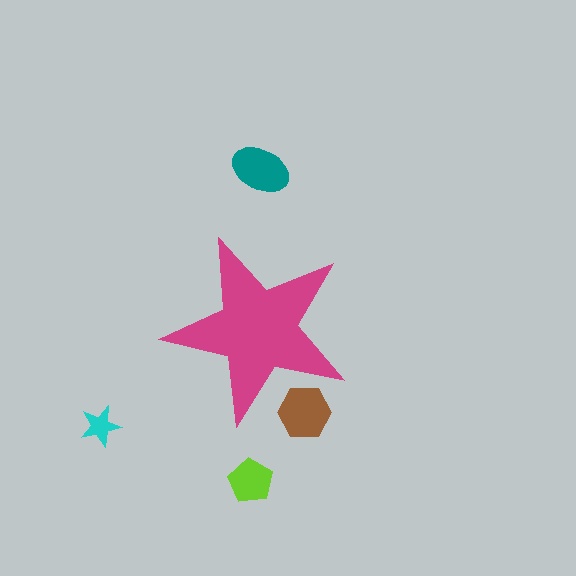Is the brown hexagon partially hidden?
Yes, the brown hexagon is partially hidden behind the magenta star.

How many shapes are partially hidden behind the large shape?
1 shape is partially hidden.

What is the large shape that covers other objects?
A magenta star.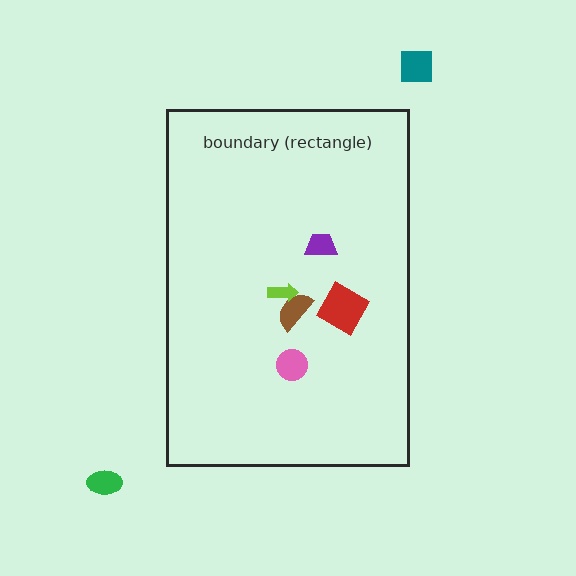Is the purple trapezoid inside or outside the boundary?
Inside.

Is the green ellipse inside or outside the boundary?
Outside.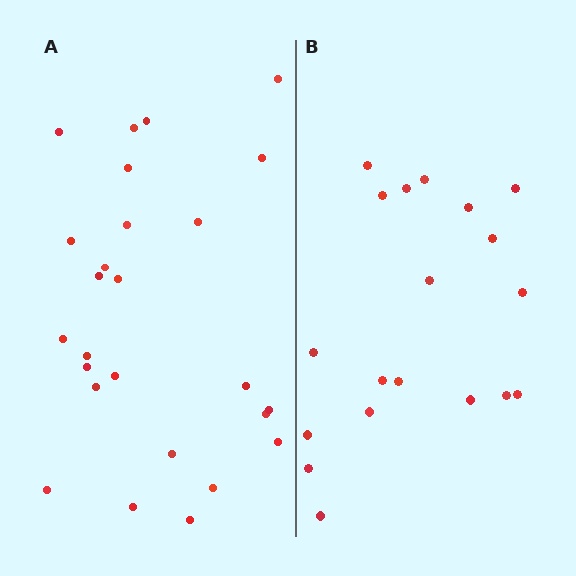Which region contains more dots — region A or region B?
Region A (the left region) has more dots.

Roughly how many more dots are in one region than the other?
Region A has roughly 8 or so more dots than region B.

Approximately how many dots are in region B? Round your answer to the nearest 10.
About 20 dots. (The exact count is 19, which rounds to 20.)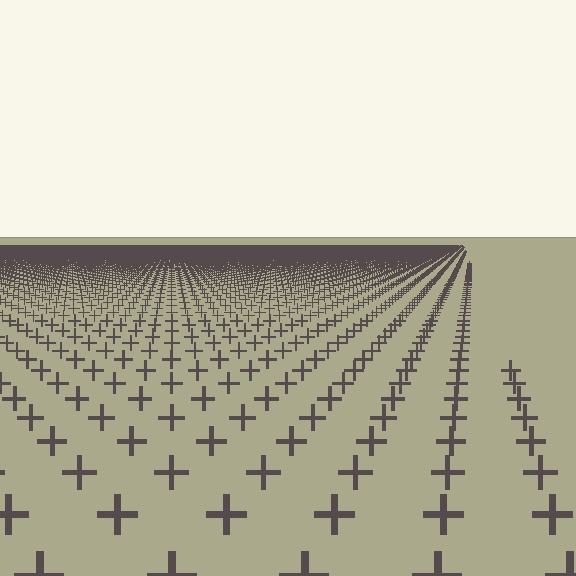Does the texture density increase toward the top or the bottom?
Density increases toward the top.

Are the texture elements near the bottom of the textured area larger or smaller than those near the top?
Larger. Near the bottom, elements are closer to the viewer and appear at a bigger on-screen size.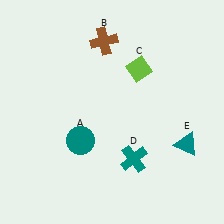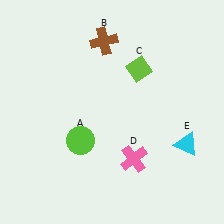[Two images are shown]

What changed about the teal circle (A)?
In Image 1, A is teal. In Image 2, it changed to lime.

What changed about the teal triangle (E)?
In Image 1, E is teal. In Image 2, it changed to cyan.